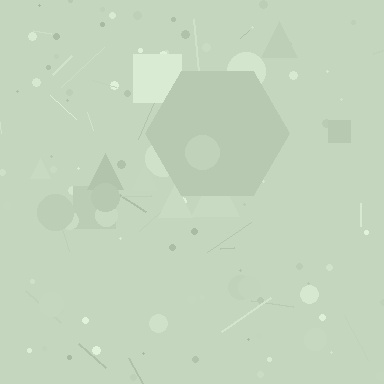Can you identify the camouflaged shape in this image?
The camouflaged shape is a hexagon.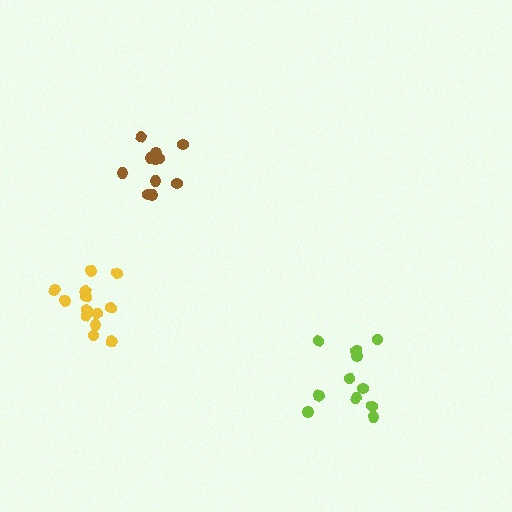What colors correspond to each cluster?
The clusters are colored: brown, yellow, lime.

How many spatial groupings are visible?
There are 3 spatial groupings.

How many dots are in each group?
Group 1: 11 dots, Group 2: 13 dots, Group 3: 11 dots (35 total).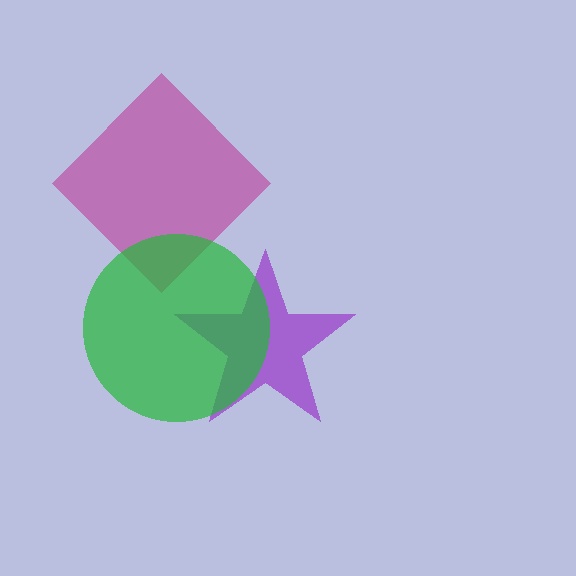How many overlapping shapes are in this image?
There are 3 overlapping shapes in the image.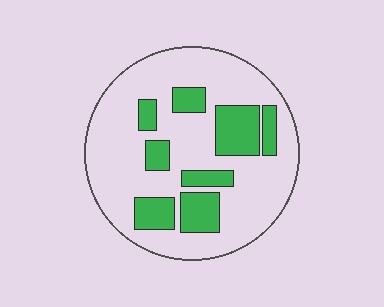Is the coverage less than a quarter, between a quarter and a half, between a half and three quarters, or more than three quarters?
Between a quarter and a half.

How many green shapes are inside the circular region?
8.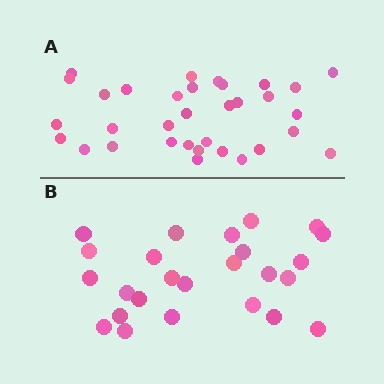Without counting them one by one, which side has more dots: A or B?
Region A (the top region) has more dots.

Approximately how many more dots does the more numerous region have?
Region A has roughly 8 or so more dots than region B.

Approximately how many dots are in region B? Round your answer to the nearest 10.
About 20 dots. (The exact count is 25, which rounds to 20.)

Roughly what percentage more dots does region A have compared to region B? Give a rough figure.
About 30% more.